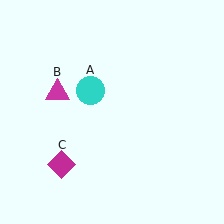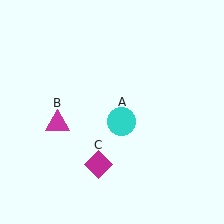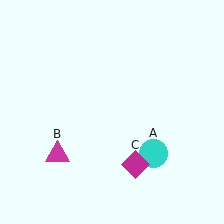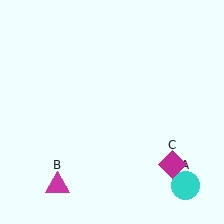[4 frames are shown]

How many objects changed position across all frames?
3 objects changed position: cyan circle (object A), magenta triangle (object B), magenta diamond (object C).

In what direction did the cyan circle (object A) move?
The cyan circle (object A) moved down and to the right.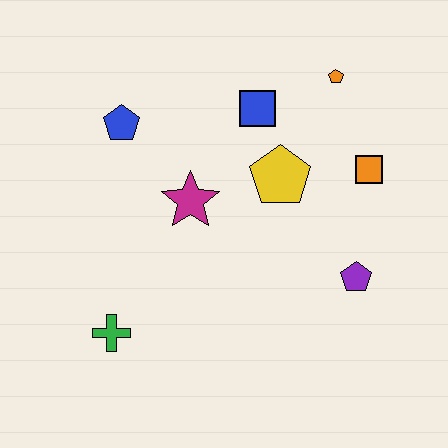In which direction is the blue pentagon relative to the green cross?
The blue pentagon is above the green cross.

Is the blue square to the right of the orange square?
No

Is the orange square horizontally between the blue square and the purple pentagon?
No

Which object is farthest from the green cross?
The orange pentagon is farthest from the green cross.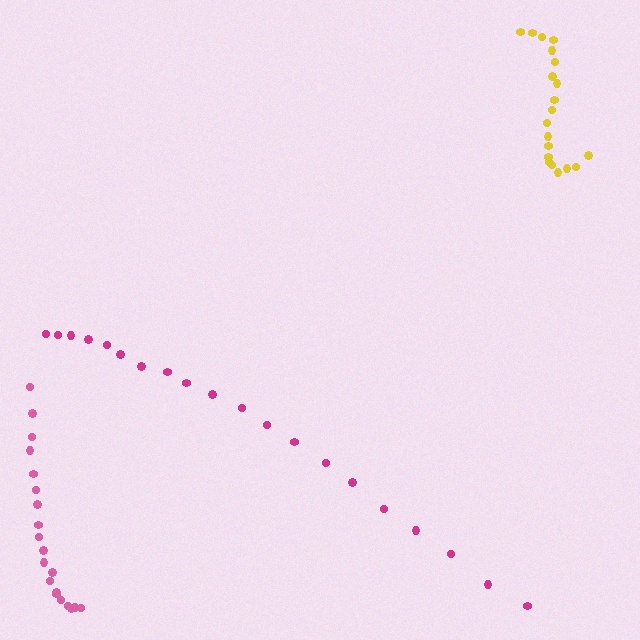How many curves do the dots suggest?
There are 3 distinct paths.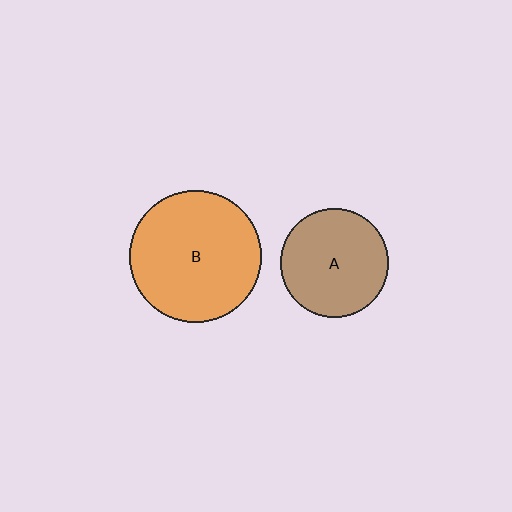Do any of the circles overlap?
No, none of the circles overlap.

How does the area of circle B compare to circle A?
Approximately 1.5 times.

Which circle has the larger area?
Circle B (orange).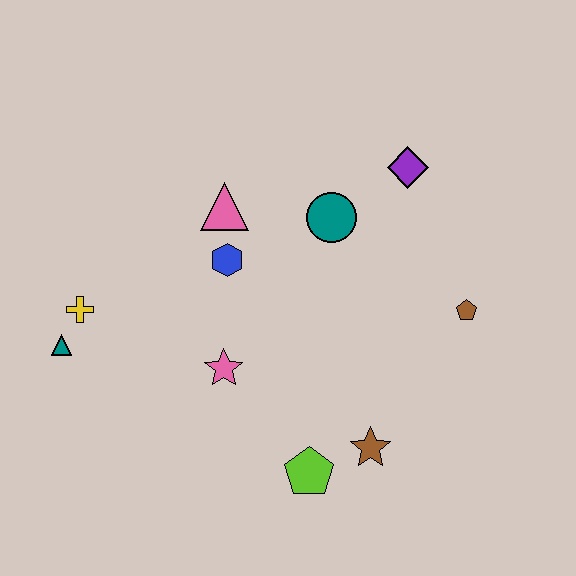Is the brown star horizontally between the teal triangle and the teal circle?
No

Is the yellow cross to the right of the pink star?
No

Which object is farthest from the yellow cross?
The brown pentagon is farthest from the yellow cross.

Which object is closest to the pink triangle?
The blue hexagon is closest to the pink triangle.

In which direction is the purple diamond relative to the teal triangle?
The purple diamond is to the right of the teal triangle.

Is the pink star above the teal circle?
No